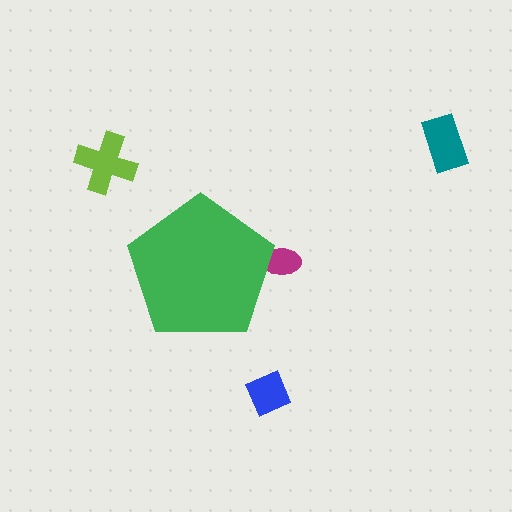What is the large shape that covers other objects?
A green pentagon.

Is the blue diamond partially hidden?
No, the blue diamond is fully visible.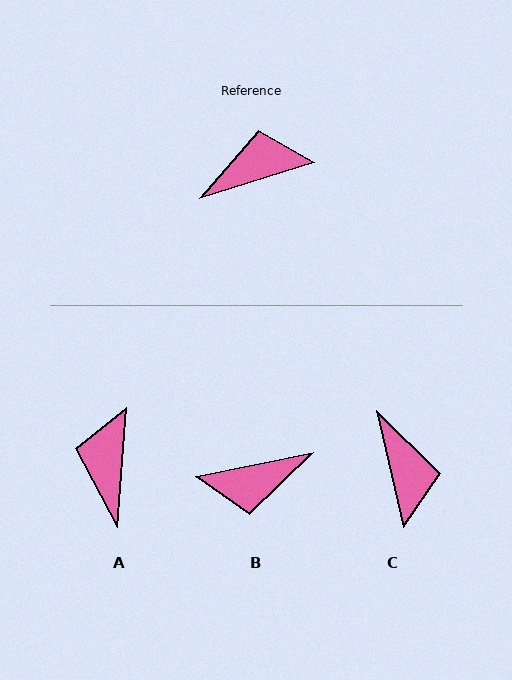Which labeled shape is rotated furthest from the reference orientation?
B, about 174 degrees away.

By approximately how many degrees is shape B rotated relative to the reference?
Approximately 174 degrees counter-clockwise.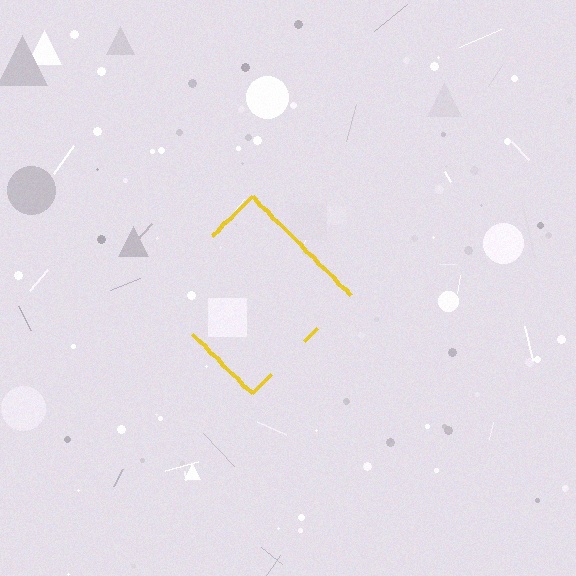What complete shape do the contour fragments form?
The contour fragments form a diamond.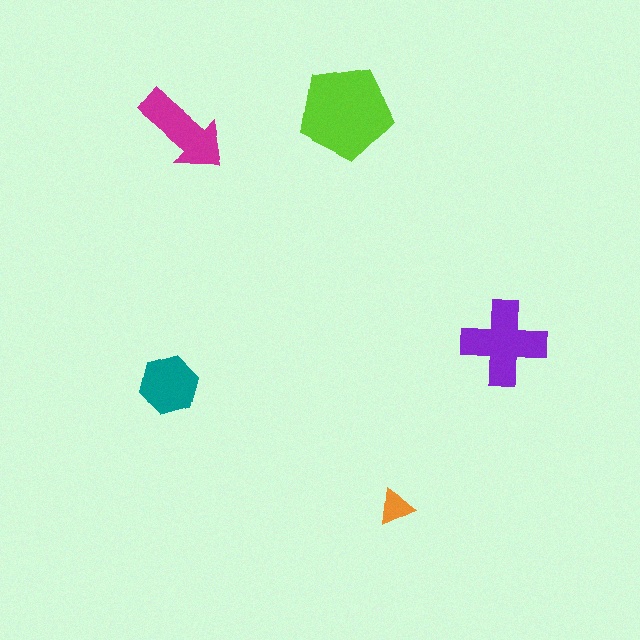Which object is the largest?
The lime pentagon.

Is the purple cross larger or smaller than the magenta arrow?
Larger.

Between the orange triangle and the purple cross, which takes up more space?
The purple cross.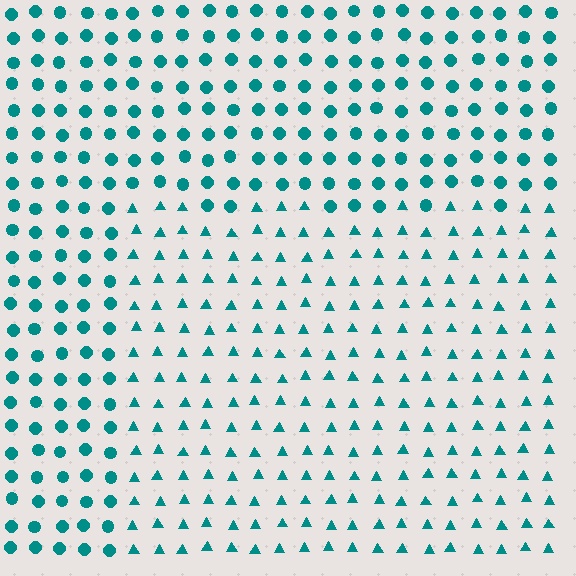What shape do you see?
I see a rectangle.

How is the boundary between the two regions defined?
The boundary is defined by a change in element shape: triangles inside vs. circles outside. All elements share the same color and spacing.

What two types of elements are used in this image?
The image uses triangles inside the rectangle region and circles outside it.